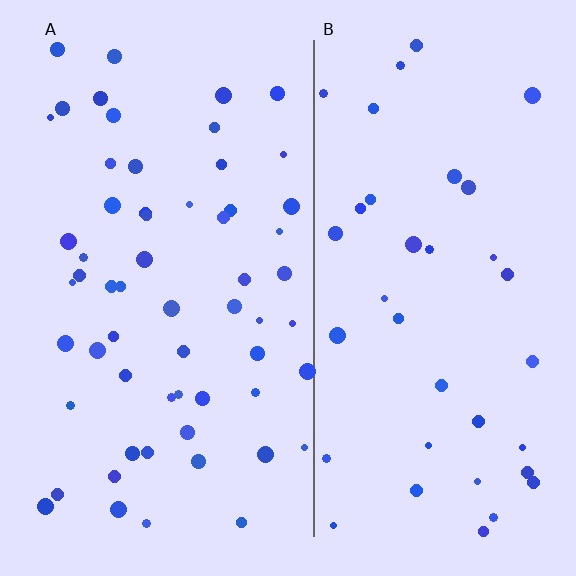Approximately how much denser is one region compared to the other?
Approximately 1.6× — region A over region B.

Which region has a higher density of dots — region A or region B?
A (the left).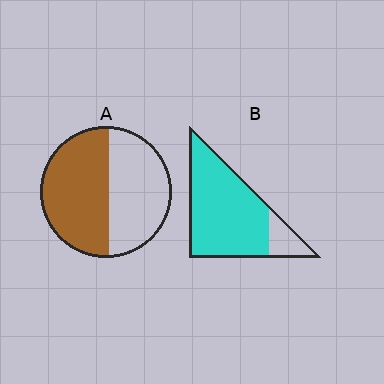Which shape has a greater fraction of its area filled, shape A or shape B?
Shape B.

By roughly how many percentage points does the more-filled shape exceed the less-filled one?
By roughly 30 percentage points (B over A).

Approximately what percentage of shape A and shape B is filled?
A is approximately 55% and B is approximately 85%.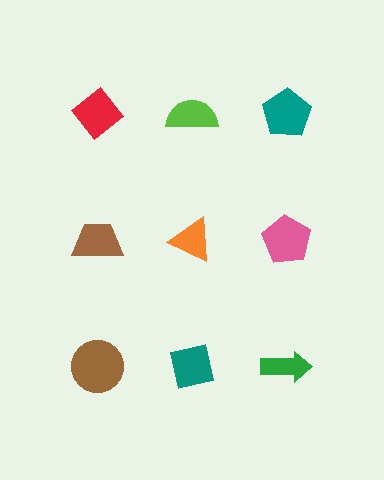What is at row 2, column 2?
An orange triangle.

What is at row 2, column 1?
A brown trapezoid.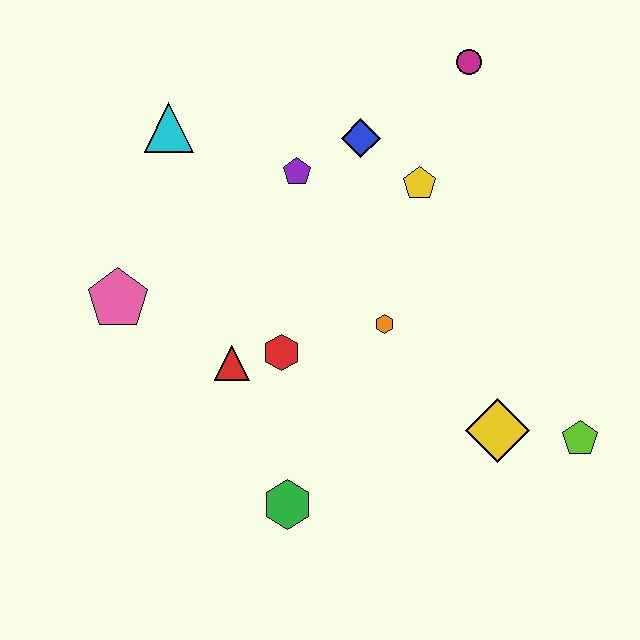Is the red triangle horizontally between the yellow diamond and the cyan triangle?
Yes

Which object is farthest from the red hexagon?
The magenta circle is farthest from the red hexagon.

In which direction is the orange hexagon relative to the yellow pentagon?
The orange hexagon is below the yellow pentagon.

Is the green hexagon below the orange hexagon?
Yes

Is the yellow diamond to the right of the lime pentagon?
No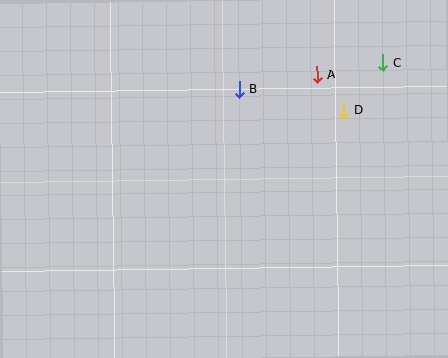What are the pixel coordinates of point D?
Point D is at (344, 110).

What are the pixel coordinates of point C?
Point C is at (383, 62).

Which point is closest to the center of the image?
Point B at (239, 89) is closest to the center.